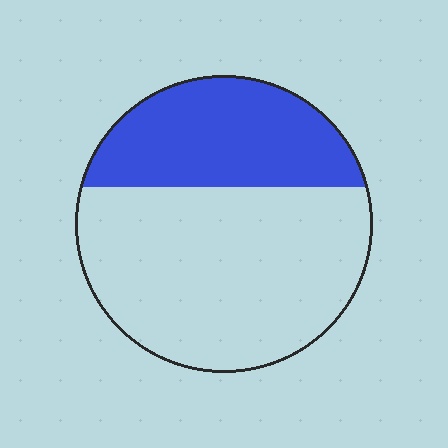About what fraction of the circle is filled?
About one third (1/3).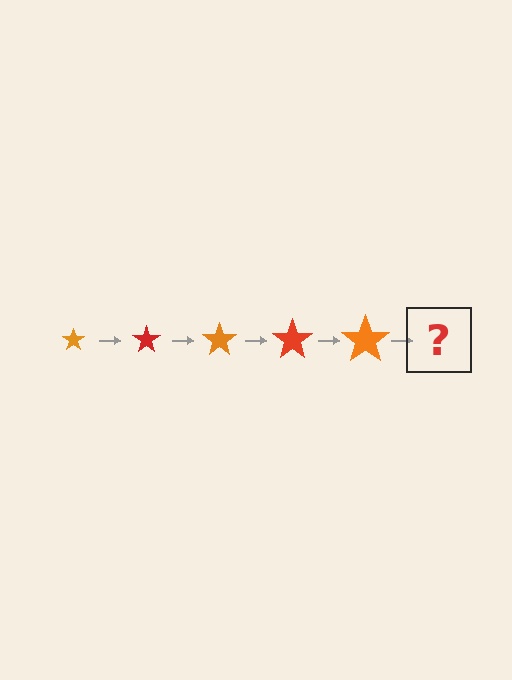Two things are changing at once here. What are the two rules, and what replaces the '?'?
The two rules are that the star grows larger each step and the color cycles through orange and red. The '?' should be a red star, larger than the previous one.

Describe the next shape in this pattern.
It should be a red star, larger than the previous one.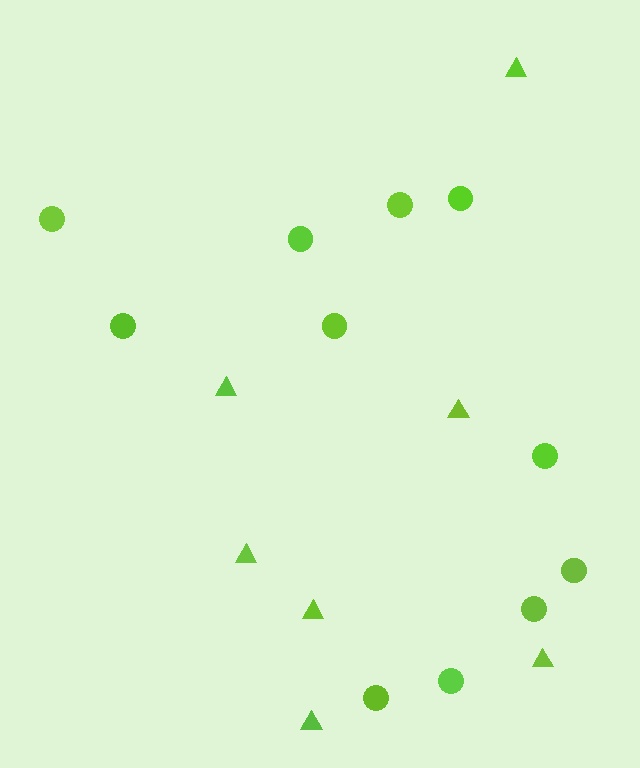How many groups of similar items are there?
There are 2 groups: one group of circles (11) and one group of triangles (7).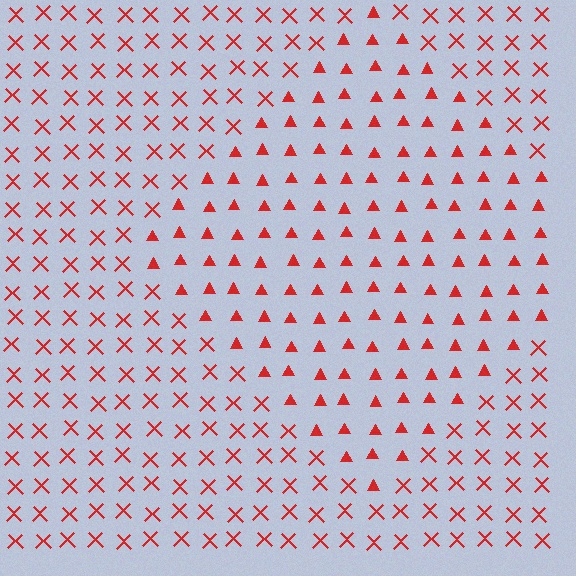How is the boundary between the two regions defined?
The boundary is defined by a change in element shape: triangles inside vs. X marks outside. All elements share the same color and spacing.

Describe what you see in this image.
The image is filled with small red elements arranged in a uniform grid. A diamond-shaped region contains triangles, while the surrounding area contains X marks. The boundary is defined purely by the change in element shape.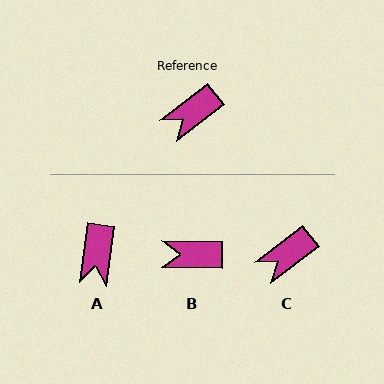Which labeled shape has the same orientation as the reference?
C.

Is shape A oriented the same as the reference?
No, it is off by about 45 degrees.